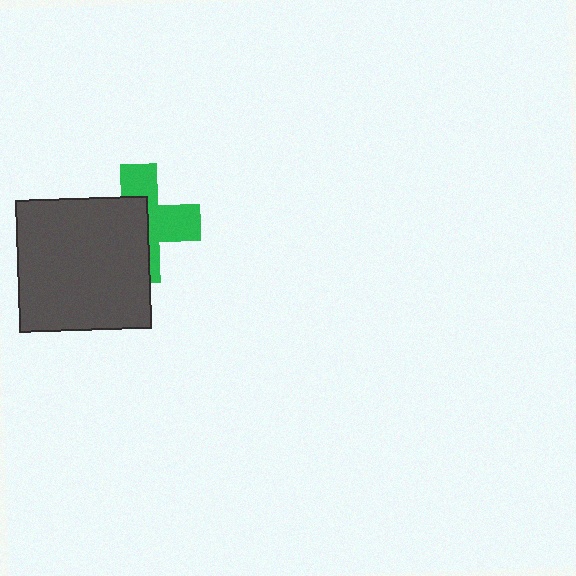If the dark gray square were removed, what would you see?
You would see the complete green cross.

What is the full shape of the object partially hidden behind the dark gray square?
The partially hidden object is a green cross.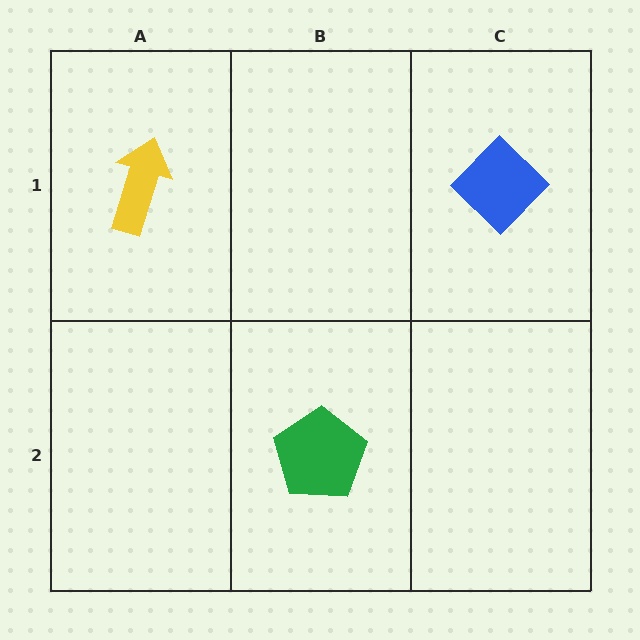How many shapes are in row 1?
2 shapes.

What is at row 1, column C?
A blue diamond.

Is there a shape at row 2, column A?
No, that cell is empty.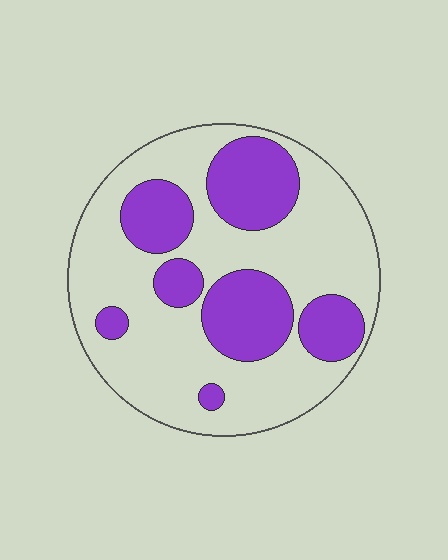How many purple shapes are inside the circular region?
7.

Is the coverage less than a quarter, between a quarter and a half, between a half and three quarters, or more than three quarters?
Between a quarter and a half.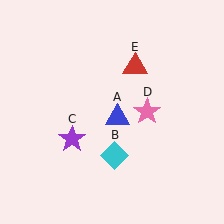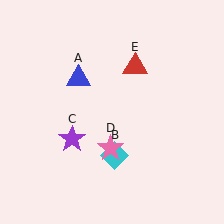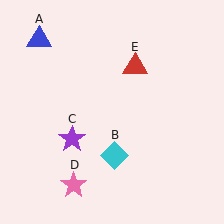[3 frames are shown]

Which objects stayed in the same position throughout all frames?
Cyan diamond (object B) and purple star (object C) and red triangle (object E) remained stationary.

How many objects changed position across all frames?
2 objects changed position: blue triangle (object A), pink star (object D).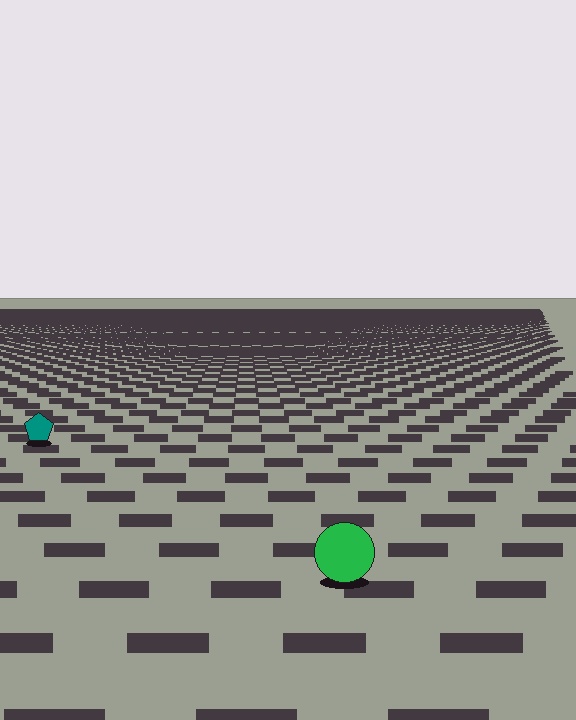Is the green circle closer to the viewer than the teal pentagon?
Yes. The green circle is closer — you can tell from the texture gradient: the ground texture is coarser near it.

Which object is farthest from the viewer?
The teal pentagon is farthest from the viewer. It appears smaller and the ground texture around it is denser.